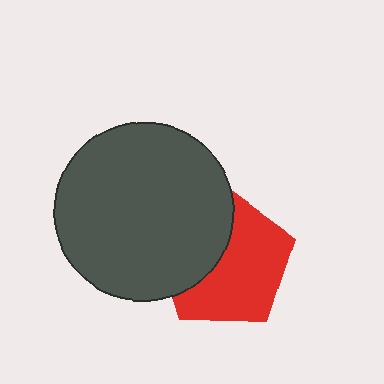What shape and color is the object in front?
The object in front is a dark gray circle.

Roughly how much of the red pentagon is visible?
About half of it is visible (roughly 61%).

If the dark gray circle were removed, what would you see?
You would see the complete red pentagon.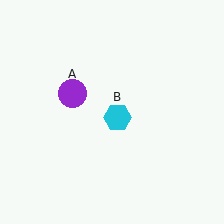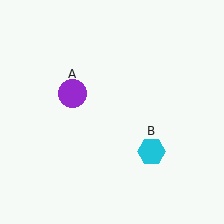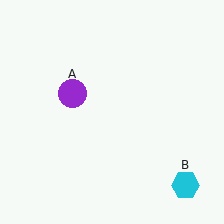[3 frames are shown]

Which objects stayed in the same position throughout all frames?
Purple circle (object A) remained stationary.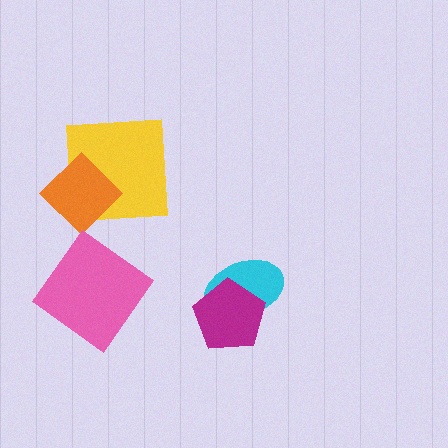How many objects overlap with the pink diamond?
0 objects overlap with the pink diamond.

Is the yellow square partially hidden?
Yes, it is partially covered by another shape.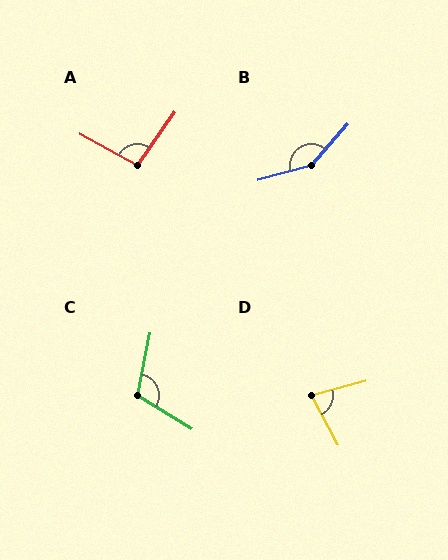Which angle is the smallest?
D, at approximately 76 degrees.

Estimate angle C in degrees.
Approximately 111 degrees.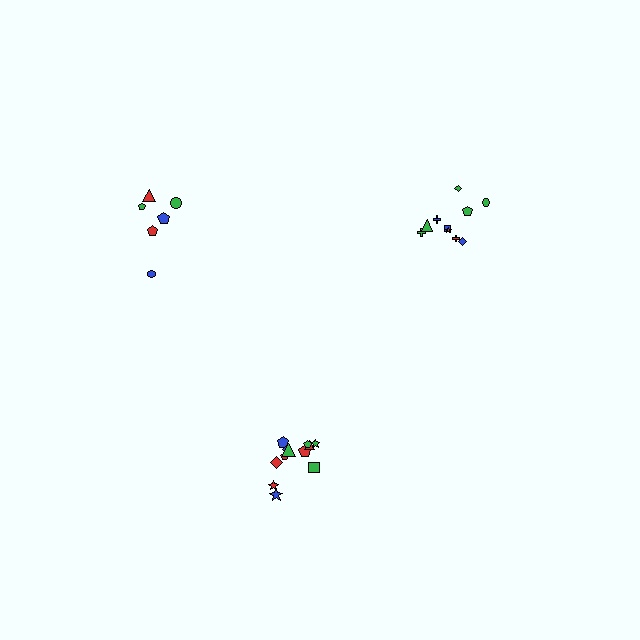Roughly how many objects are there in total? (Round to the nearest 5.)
Roughly 30 objects in total.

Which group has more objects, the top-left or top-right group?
The top-right group.